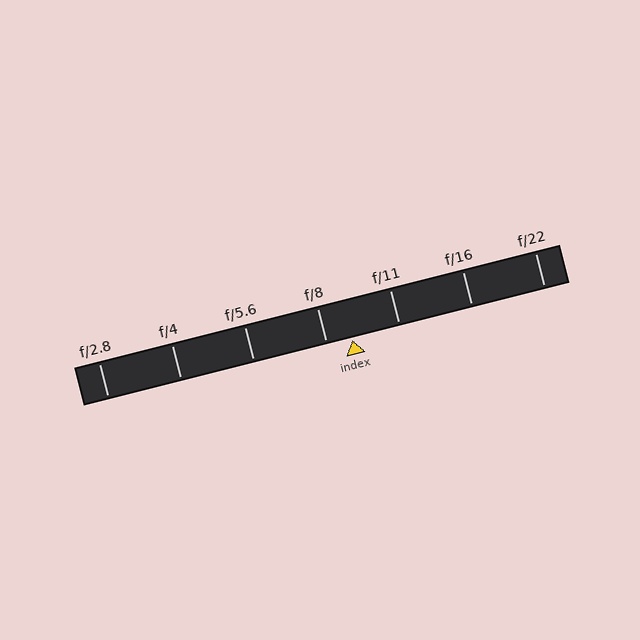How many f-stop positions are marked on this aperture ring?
There are 7 f-stop positions marked.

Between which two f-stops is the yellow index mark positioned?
The index mark is between f/8 and f/11.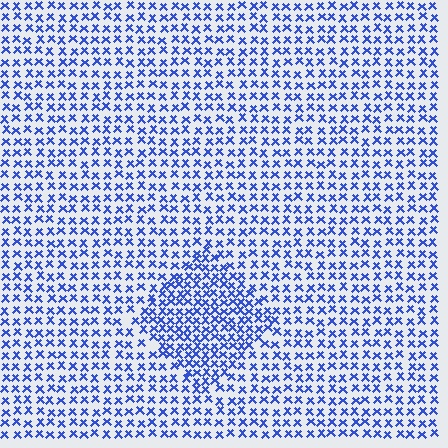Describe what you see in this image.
The image contains small blue elements arranged at two different densities. A diamond-shaped region is visible where the elements are more densely packed than the surrounding area.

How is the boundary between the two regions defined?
The boundary is defined by a change in element density (approximately 1.7x ratio). All elements are the same color, size, and shape.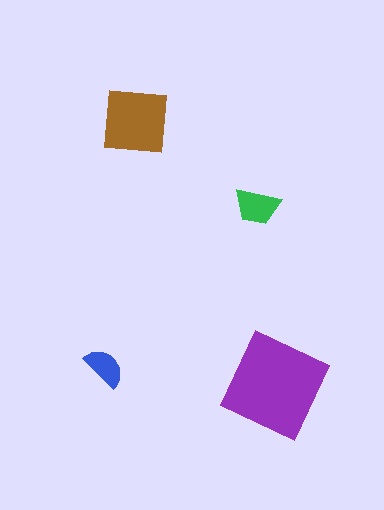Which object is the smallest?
The blue semicircle.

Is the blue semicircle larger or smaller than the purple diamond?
Smaller.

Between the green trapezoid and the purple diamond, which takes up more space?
The purple diamond.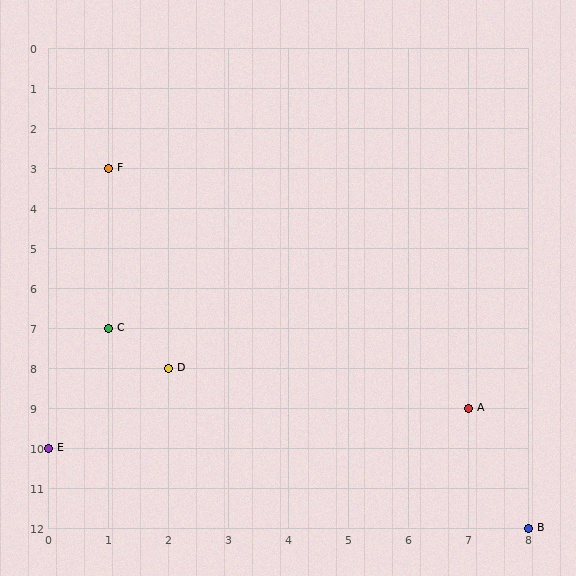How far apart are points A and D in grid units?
Points A and D are 5 columns and 1 row apart (about 5.1 grid units diagonally).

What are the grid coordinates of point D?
Point D is at grid coordinates (2, 8).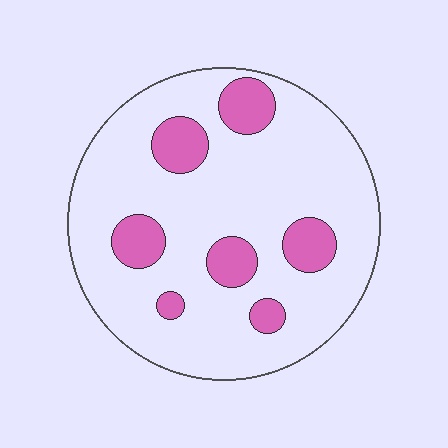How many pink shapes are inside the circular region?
7.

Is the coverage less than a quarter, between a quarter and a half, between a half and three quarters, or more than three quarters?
Less than a quarter.